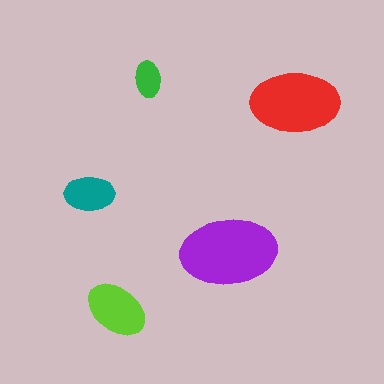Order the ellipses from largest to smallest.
the purple one, the red one, the lime one, the teal one, the green one.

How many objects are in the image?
There are 5 objects in the image.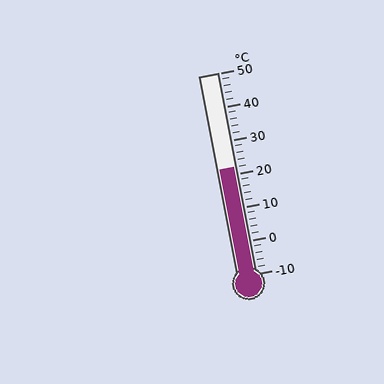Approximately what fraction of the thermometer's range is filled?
The thermometer is filled to approximately 55% of its range.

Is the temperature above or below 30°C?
The temperature is below 30°C.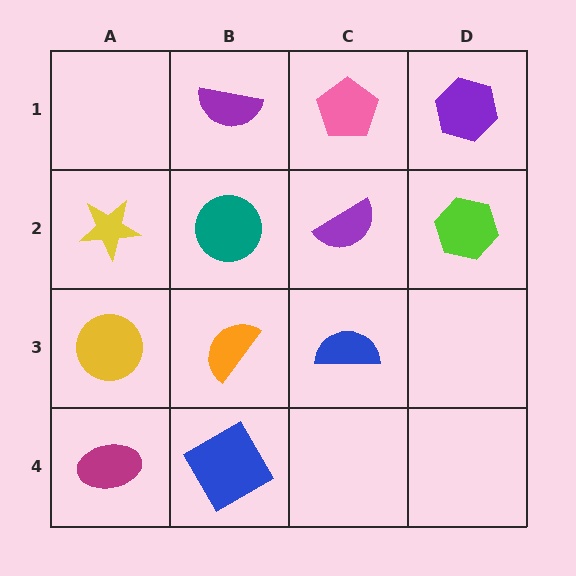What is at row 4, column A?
A magenta ellipse.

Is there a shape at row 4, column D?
No, that cell is empty.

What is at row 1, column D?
A purple hexagon.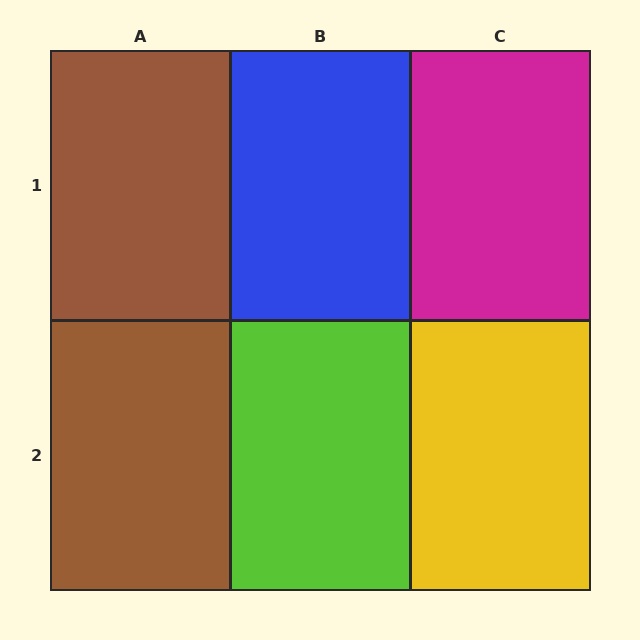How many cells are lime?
1 cell is lime.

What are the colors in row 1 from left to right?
Brown, blue, magenta.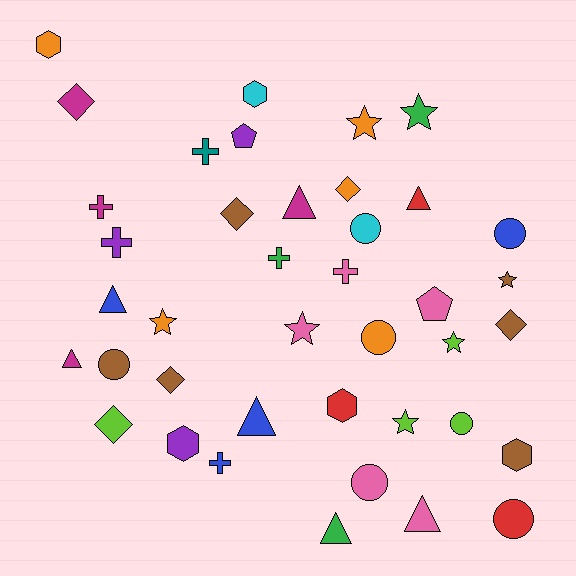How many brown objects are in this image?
There are 6 brown objects.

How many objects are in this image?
There are 40 objects.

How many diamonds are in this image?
There are 6 diamonds.